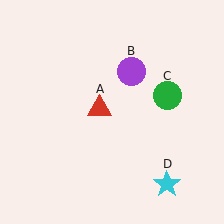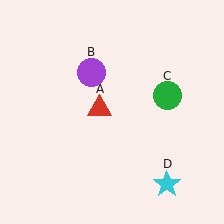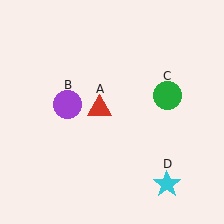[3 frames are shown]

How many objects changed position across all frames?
1 object changed position: purple circle (object B).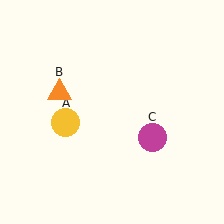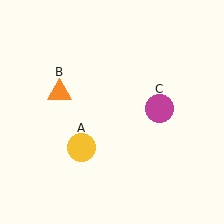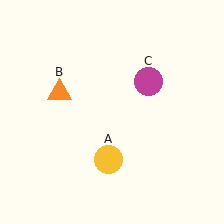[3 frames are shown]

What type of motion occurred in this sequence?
The yellow circle (object A), magenta circle (object C) rotated counterclockwise around the center of the scene.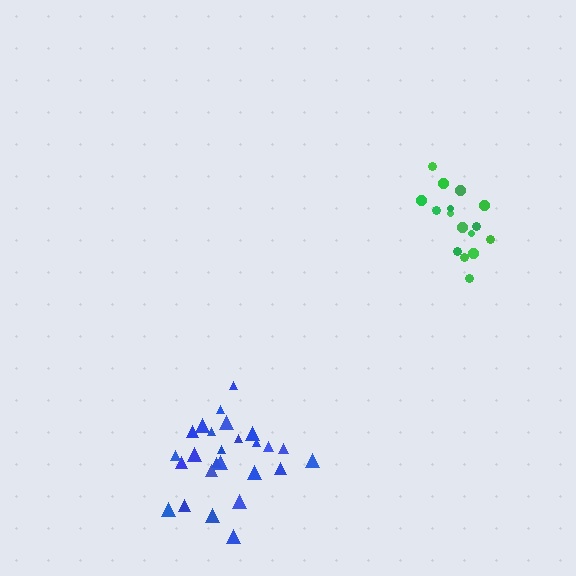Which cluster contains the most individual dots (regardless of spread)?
Blue (26).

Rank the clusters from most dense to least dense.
blue, green.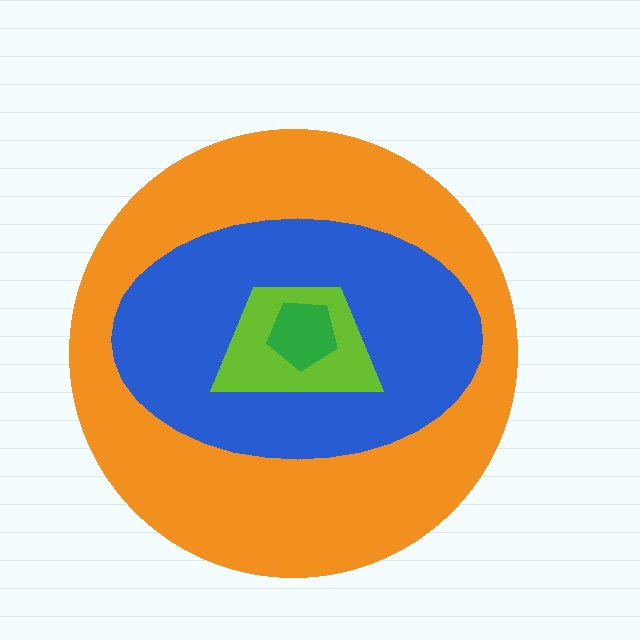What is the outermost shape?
The orange circle.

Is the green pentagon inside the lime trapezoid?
Yes.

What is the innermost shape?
The green pentagon.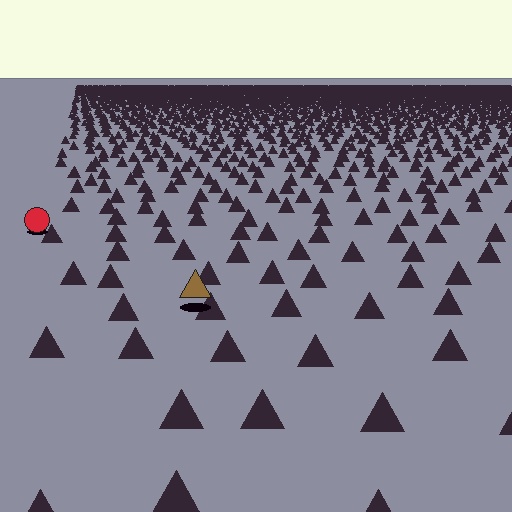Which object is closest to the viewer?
The brown triangle is closest. The texture marks near it are larger and more spread out.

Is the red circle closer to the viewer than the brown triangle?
No. The brown triangle is closer — you can tell from the texture gradient: the ground texture is coarser near it.